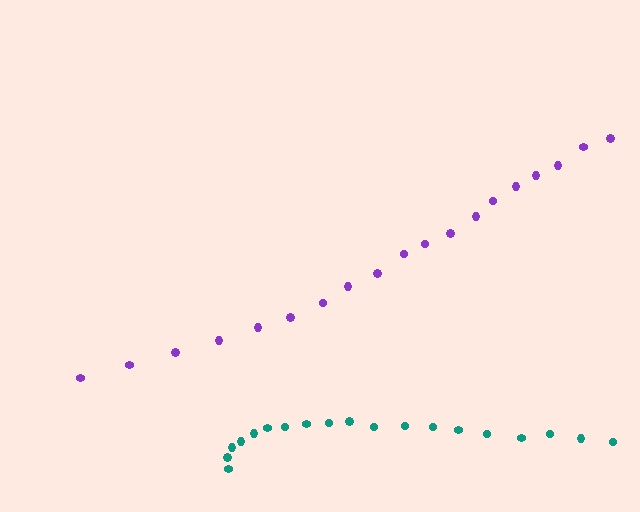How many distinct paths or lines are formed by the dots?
There are 2 distinct paths.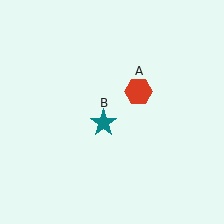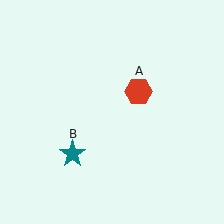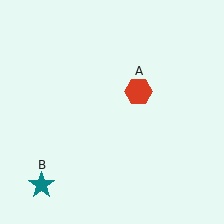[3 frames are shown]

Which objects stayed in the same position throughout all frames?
Red hexagon (object A) remained stationary.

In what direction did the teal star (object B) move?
The teal star (object B) moved down and to the left.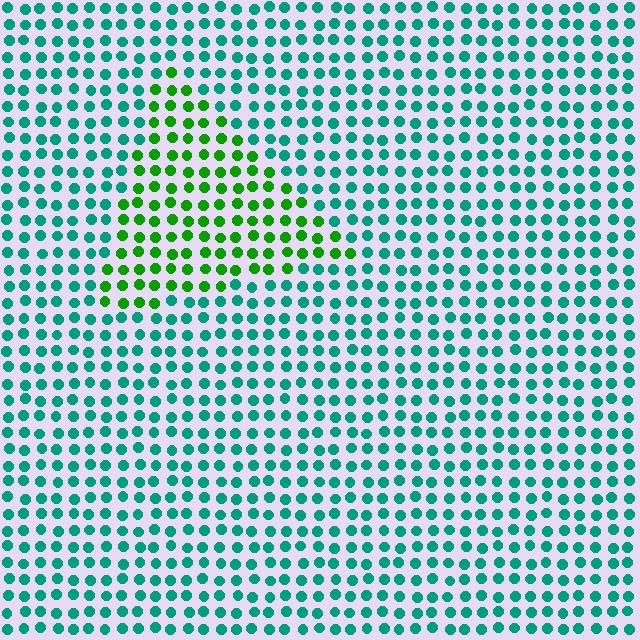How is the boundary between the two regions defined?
The boundary is defined purely by a slight shift in hue (about 51 degrees). Spacing, size, and orientation are identical on both sides.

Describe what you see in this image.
The image is filled with small teal elements in a uniform arrangement. A triangle-shaped region is visible where the elements are tinted to a slightly different hue, forming a subtle color boundary.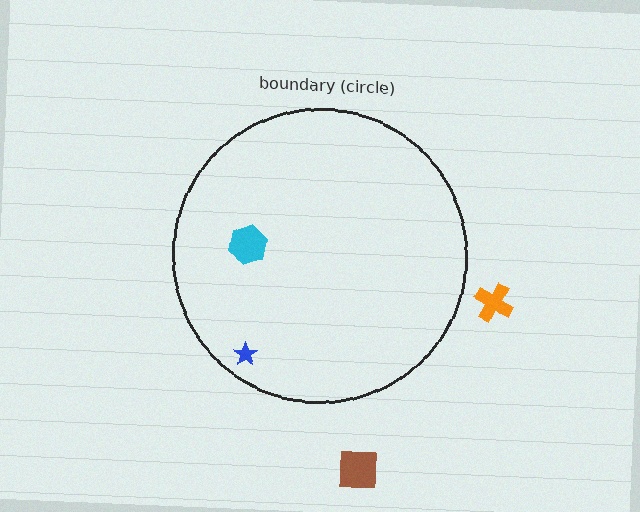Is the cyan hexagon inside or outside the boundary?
Inside.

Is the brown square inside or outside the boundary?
Outside.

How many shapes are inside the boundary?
2 inside, 2 outside.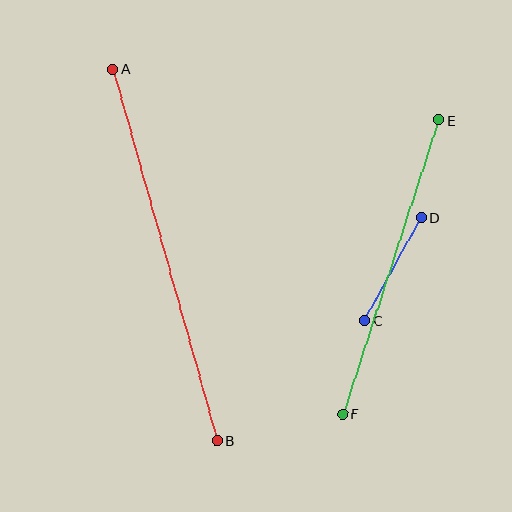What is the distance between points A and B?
The distance is approximately 386 pixels.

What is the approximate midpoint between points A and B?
The midpoint is at approximately (165, 255) pixels.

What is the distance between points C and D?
The distance is approximately 118 pixels.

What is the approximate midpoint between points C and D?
The midpoint is at approximately (393, 269) pixels.